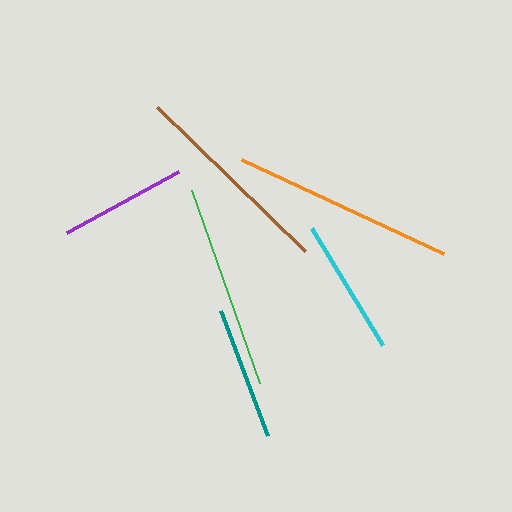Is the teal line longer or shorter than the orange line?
The orange line is longer than the teal line.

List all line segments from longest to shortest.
From longest to shortest: orange, brown, green, cyan, teal, purple.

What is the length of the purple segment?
The purple segment is approximately 127 pixels long.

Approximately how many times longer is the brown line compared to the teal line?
The brown line is approximately 1.5 times the length of the teal line.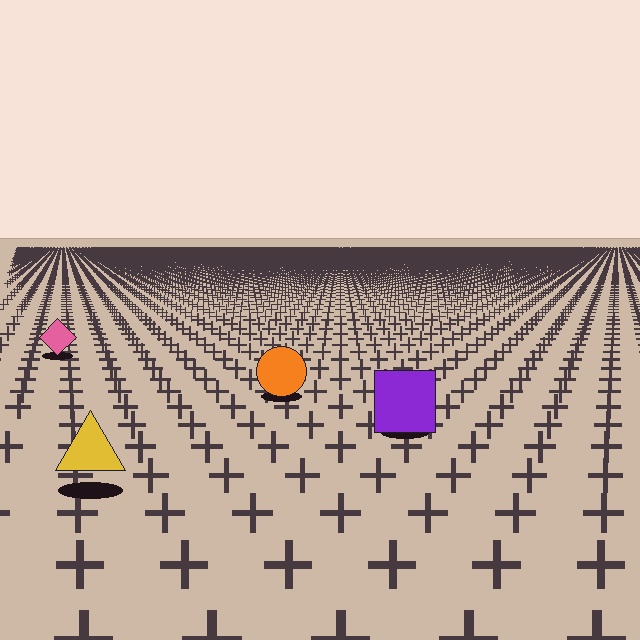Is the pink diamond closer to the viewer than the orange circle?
No. The orange circle is closer — you can tell from the texture gradient: the ground texture is coarser near it.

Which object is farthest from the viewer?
The pink diamond is farthest from the viewer. It appears smaller and the ground texture around it is denser.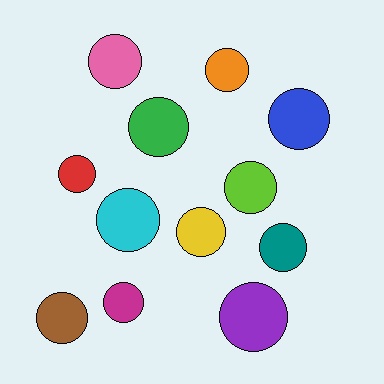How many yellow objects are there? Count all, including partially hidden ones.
There is 1 yellow object.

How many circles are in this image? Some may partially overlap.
There are 12 circles.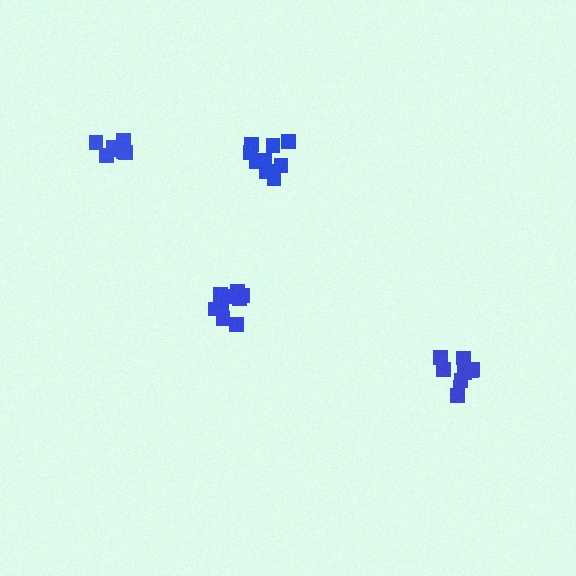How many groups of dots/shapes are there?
There are 4 groups.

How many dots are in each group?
Group 1: 8 dots, Group 2: 10 dots, Group 3: 9 dots, Group 4: 7 dots (34 total).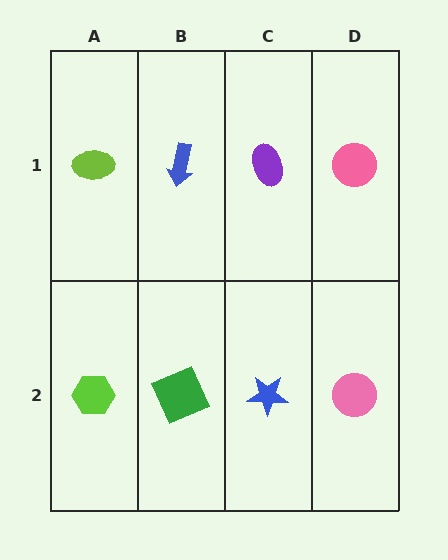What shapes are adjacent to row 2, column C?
A purple ellipse (row 1, column C), a green square (row 2, column B), a pink circle (row 2, column D).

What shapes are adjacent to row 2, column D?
A pink circle (row 1, column D), a blue star (row 2, column C).